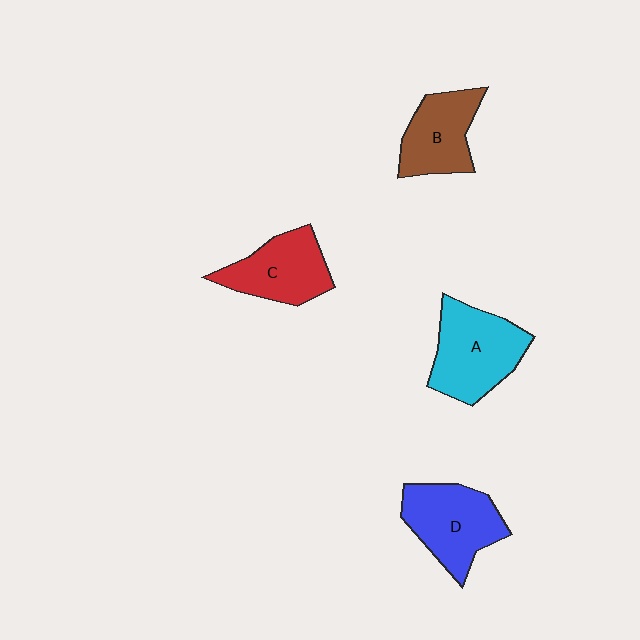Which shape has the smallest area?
Shape B (brown).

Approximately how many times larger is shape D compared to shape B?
Approximately 1.2 times.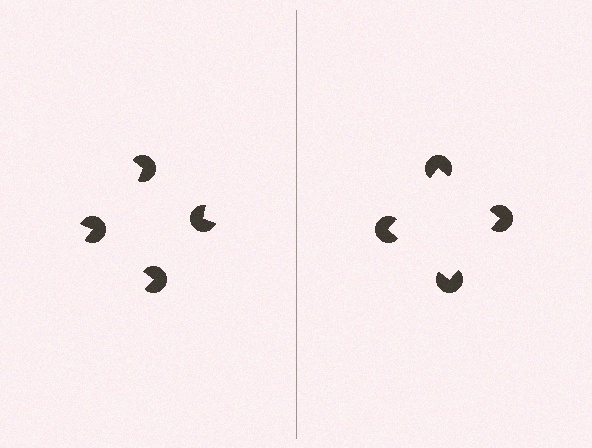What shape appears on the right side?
An illusory square.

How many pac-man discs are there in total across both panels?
8 — 4 on each side.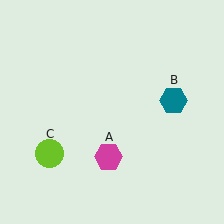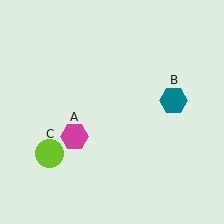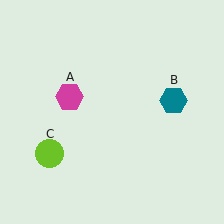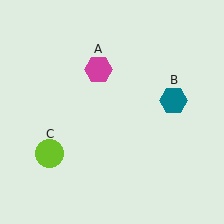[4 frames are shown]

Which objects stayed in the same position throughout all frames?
Teal hexagon (object B) and lime circle (object C) remained stationary.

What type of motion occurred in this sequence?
The magenta hexagon (object A) rotated clockwise around the center of the scene.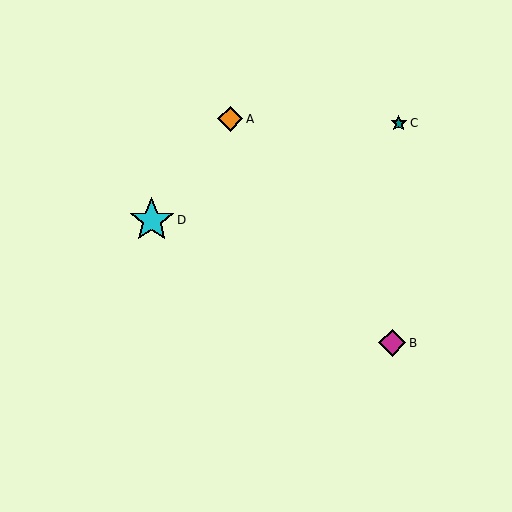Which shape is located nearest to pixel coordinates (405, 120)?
The teal star (labeled C) at (399, 123) is nearest to that location.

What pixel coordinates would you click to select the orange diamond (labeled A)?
Click at (230, 119) to select the orange diamond A.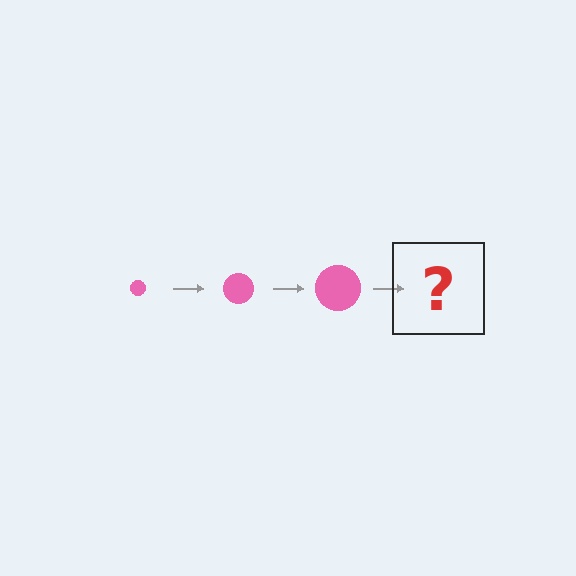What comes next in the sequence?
The next element should be a pink circle, larger than the previous one.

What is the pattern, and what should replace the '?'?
The pattern is that the circle gets progressively larger each step. The '?' should be a pink circle, larger than the previous one.